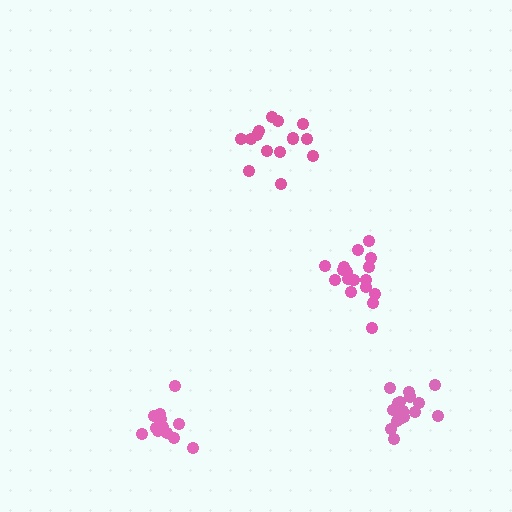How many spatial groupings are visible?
There are 4 spatial groupings.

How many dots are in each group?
Group 1: 19 dots, Group 2: 13 dots, Group 3: 15 dots, Group 4: 18 dots (65 total).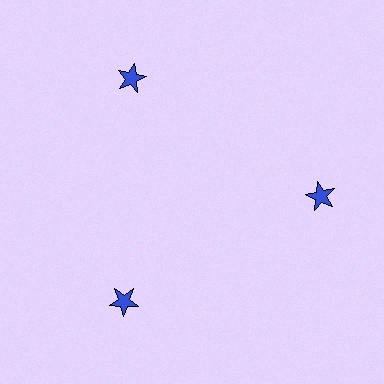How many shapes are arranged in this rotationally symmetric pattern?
There are 3 shapes, arranged in 3 groups of 1.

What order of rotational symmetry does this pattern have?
This pattern has 3-fold rotational symmetry.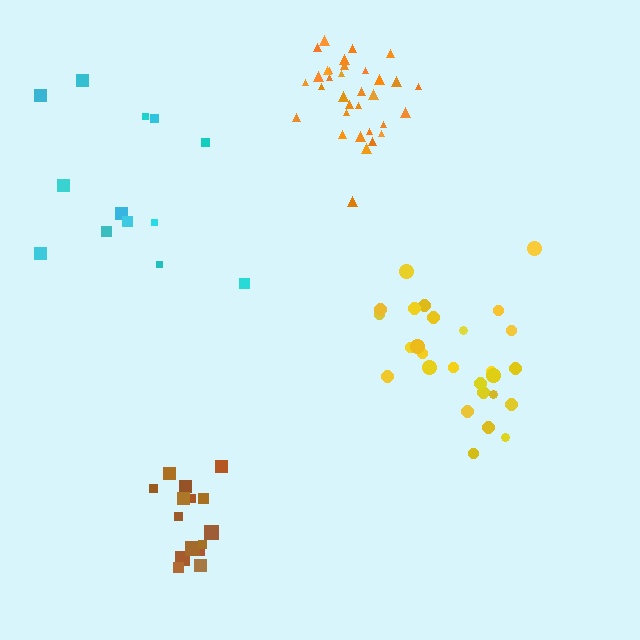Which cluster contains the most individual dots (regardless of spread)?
Orange (33).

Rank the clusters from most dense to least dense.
orange, brown, yellow, cyan.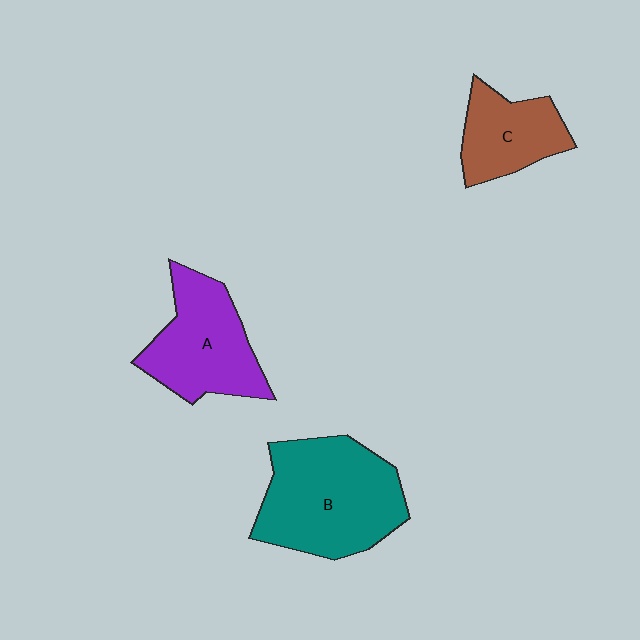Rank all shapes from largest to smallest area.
From largest to smallest: B (teal), A (purple), C (brown).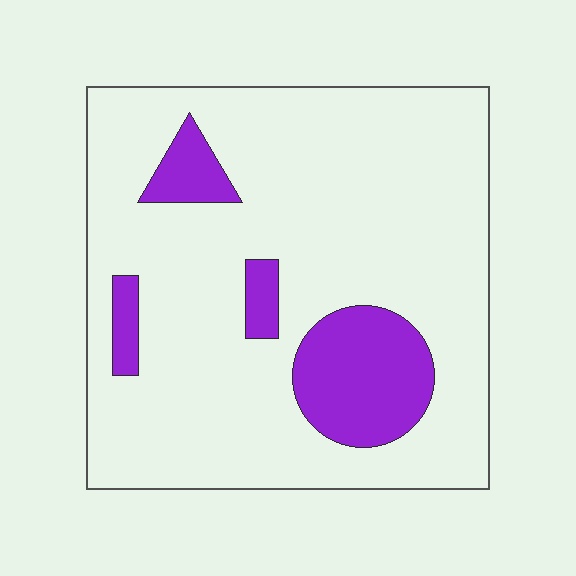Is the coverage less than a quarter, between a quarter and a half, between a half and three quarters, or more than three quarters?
Less than a quarter.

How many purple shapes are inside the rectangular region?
4.